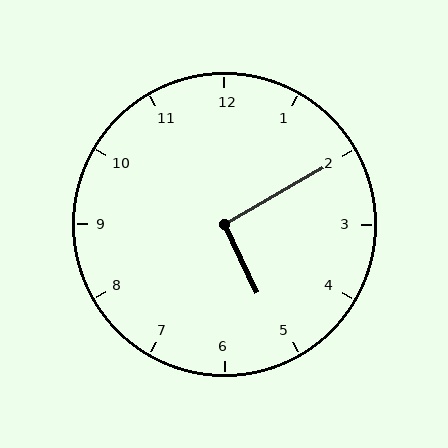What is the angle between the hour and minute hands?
Approximately 95 degrees.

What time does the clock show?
5:10.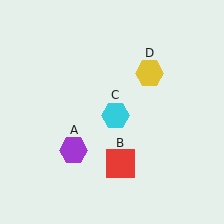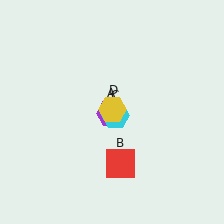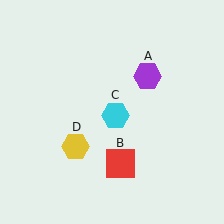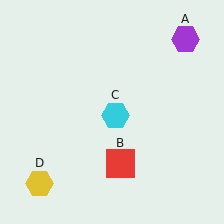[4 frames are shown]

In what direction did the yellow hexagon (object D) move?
The yellow hexagon (object D) moved down and to the left.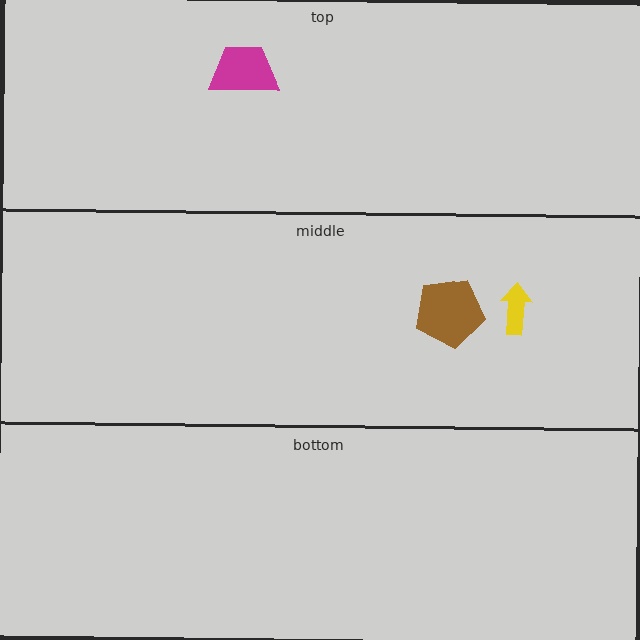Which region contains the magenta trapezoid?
The top region.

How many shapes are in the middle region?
2.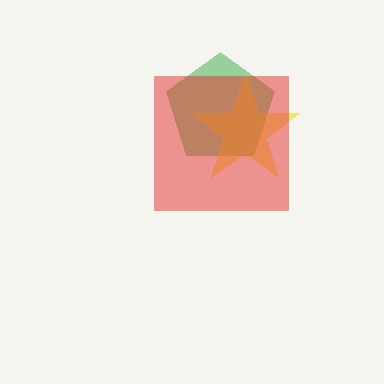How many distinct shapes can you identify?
There are 3 distinct shapes: a green pentagon, a yellow star, a red square.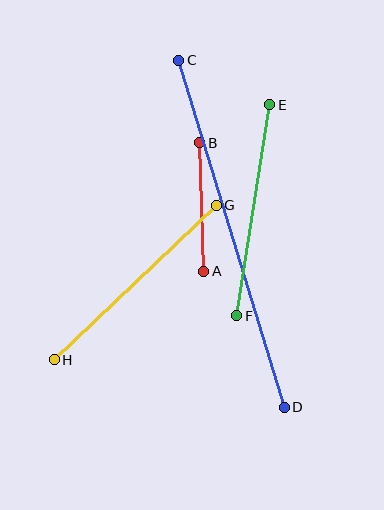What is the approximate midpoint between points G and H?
The midpoint is at approximately (135, 282) pixels.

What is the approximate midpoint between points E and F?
The midpoint is at approximately (253, 210) pixels.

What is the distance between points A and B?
The distance is approximately 128 pixels.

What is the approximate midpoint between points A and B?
The midpoint is at approximately (202, 207) pixels.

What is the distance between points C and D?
The distance is approximately 362 pixels.